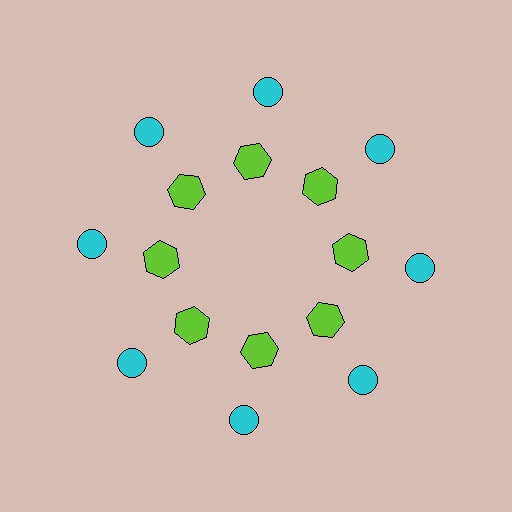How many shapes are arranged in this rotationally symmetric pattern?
There are 16 shapes, arranged in 8 groups of 2.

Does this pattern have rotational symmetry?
Yes, this pattern has 8-fold rotational symmetry. It looks the same after rotating 45 degrees around the center.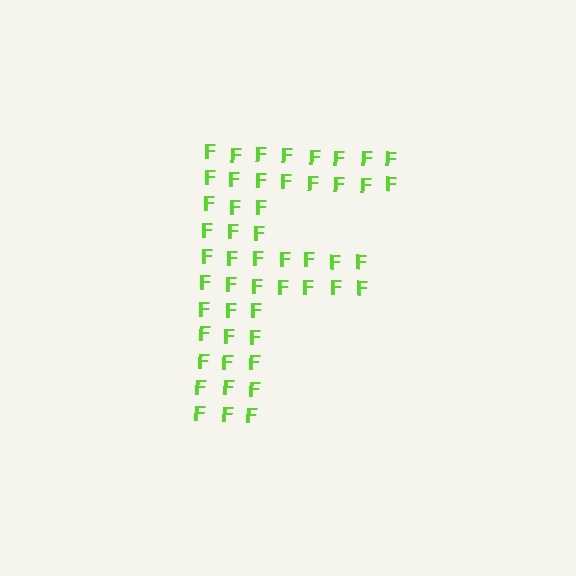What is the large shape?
The large shape is the letter F.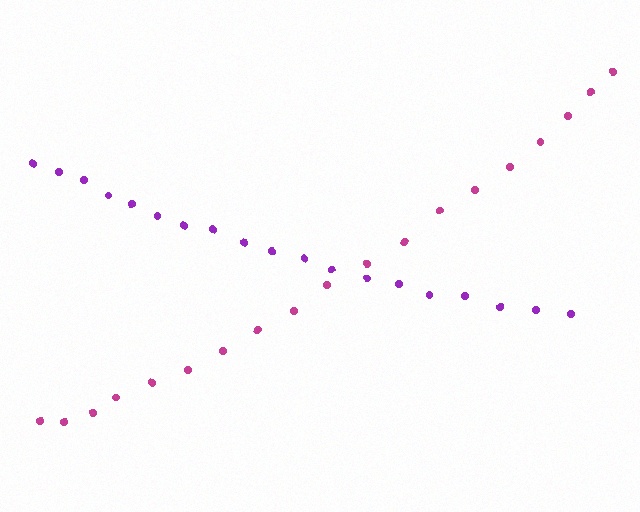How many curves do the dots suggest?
There are 2 distinct paths.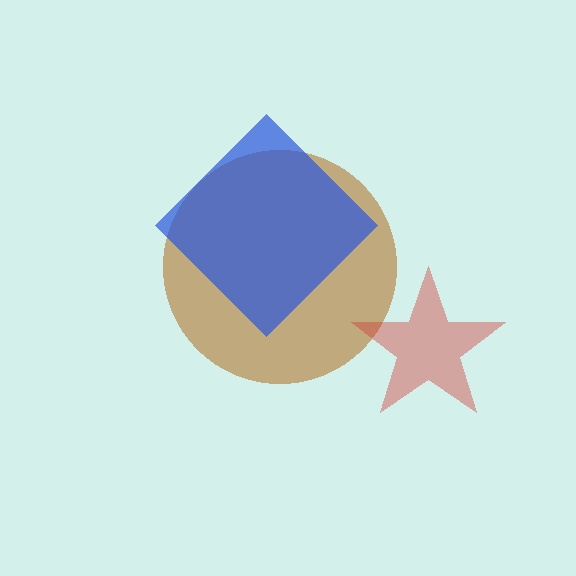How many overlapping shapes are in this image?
There are 3 overlapping shapes in the image.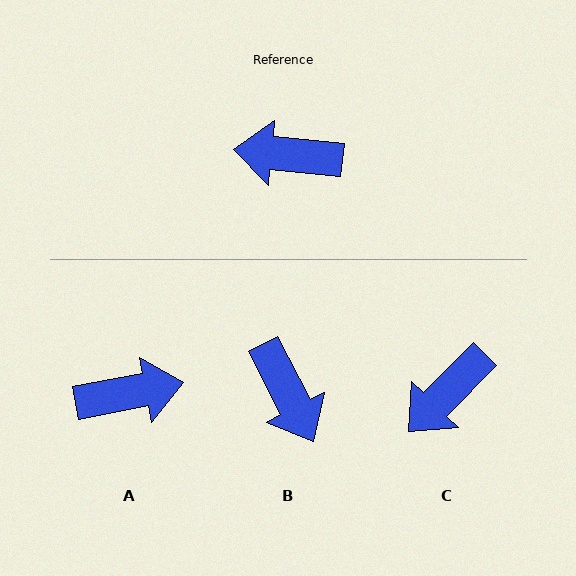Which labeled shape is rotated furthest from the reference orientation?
A, about 164 degrees away.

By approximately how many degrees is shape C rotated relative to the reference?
Approximately 51 degrees counter-clockwise.